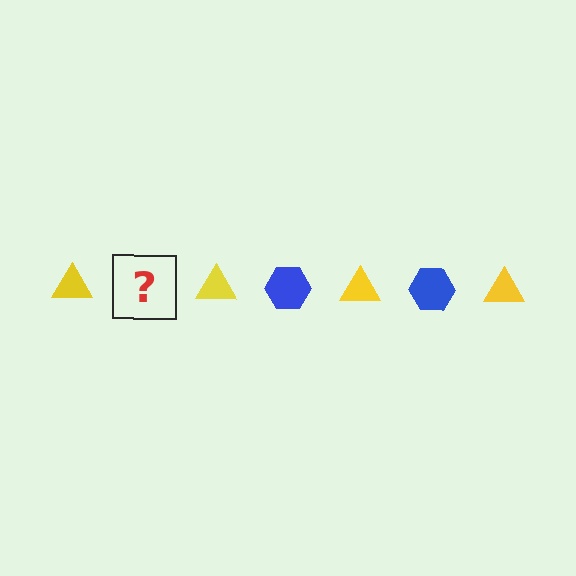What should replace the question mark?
The question mark should be replaced with a blue hexagon.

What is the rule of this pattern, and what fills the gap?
The rule is that the pattern alternates between yellow triangle and blue hexagon. The gap should be filled with a blue hexagon.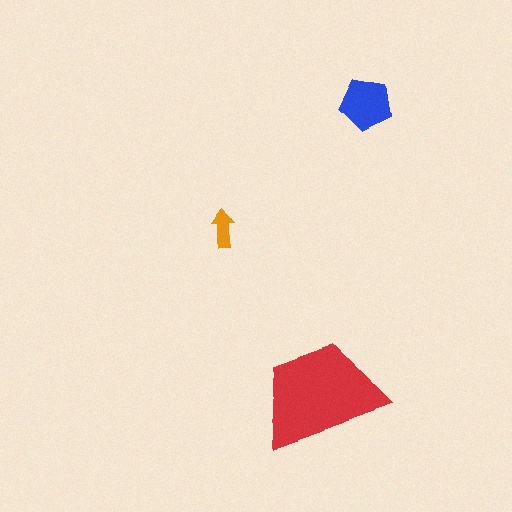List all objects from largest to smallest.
The red trapezoid, the blue pentagon, the orange arrow.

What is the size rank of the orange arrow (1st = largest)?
3rd.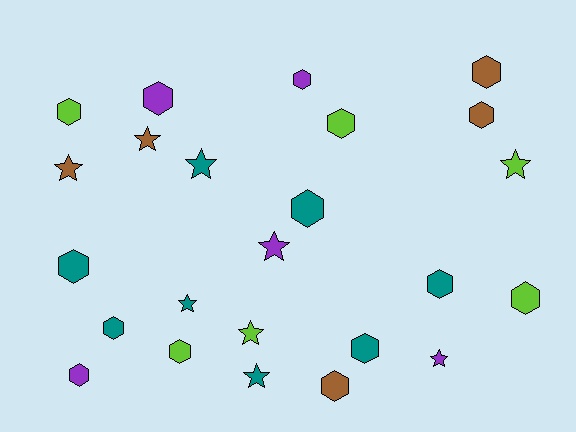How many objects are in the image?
There are 24 objects.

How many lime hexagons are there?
There are 4 lime hexagons.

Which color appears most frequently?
Teal, with 8 objects.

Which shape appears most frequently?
Hexagon, with 15 objects.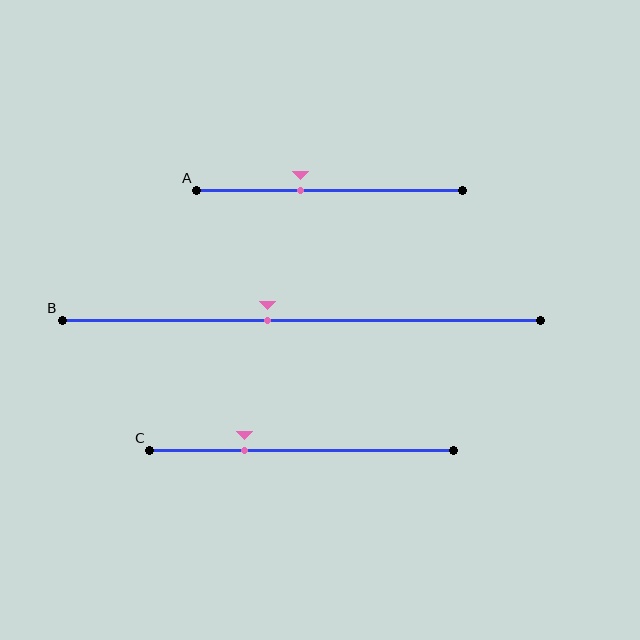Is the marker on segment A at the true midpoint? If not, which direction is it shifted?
No, the marker on segment A is shifted to the left by about 11% of the segment length.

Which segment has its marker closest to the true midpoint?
Segment B has its marker closest to the true midpoint.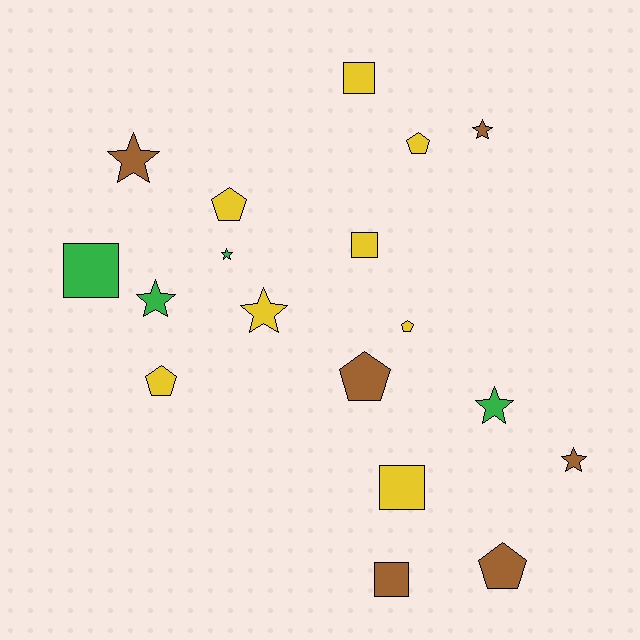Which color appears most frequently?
Yellow, with 8 objects.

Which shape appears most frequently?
Star, with 7 objects.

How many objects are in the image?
There are 18 objects.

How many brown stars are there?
There are 3 brown stars.